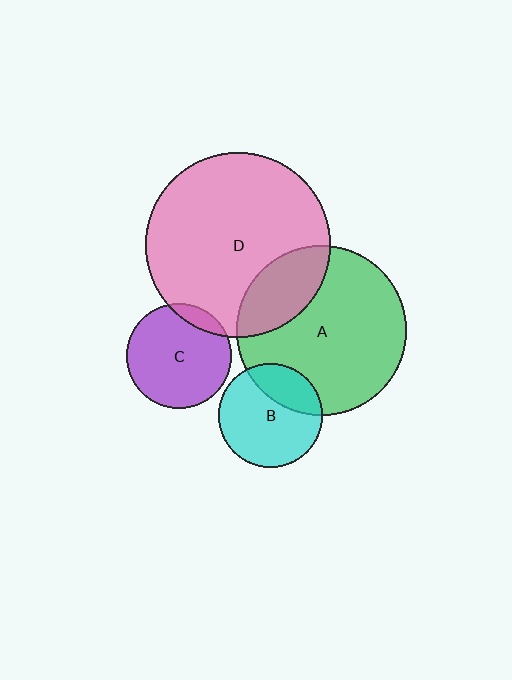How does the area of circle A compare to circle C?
Approximately 2.7 times.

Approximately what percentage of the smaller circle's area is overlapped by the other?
Approximately 10%.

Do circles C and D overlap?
Yes.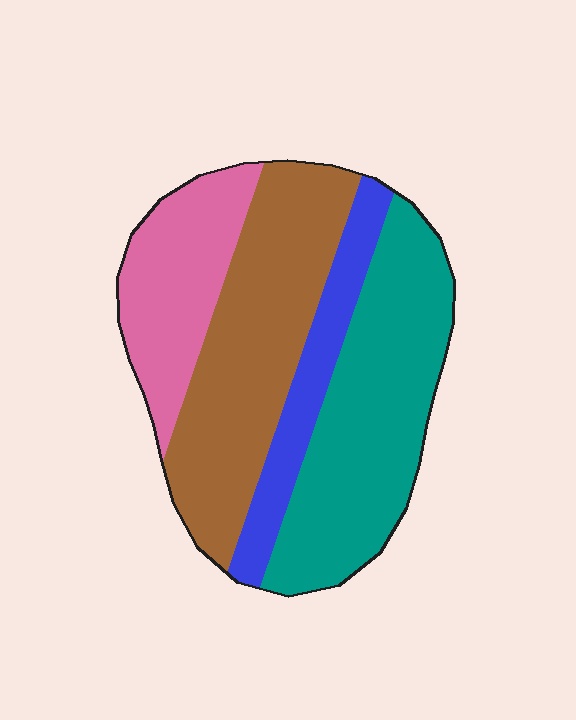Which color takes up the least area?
Blue, at roughly 15%.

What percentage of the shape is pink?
Pink covers around 20% of the shape.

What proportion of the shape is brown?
Brown takes up about one third (1/3) of the shape.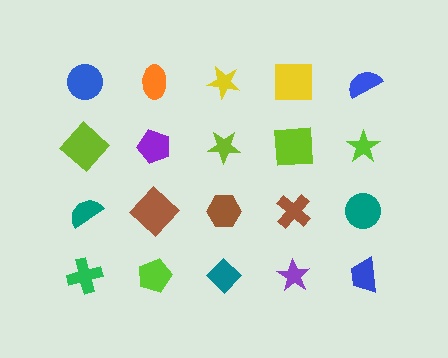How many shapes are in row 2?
5 shapes.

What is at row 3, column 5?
A teal circle.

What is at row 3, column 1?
A teal semicircle.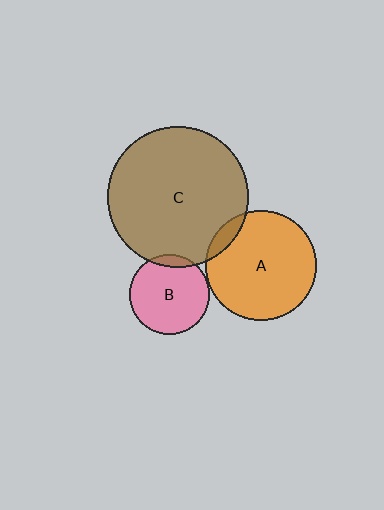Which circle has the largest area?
Circle C (brown).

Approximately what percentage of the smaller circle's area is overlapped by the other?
Approximately 10%.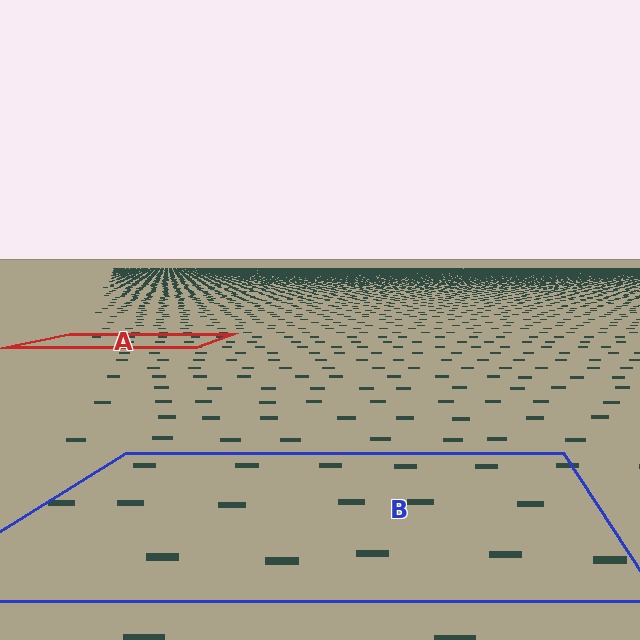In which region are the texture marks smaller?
The texture marks are smaller in region A, because it is farther away.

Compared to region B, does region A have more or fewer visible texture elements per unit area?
Region A has more texture elements per unit area — they are packed more densely because it is farther away.